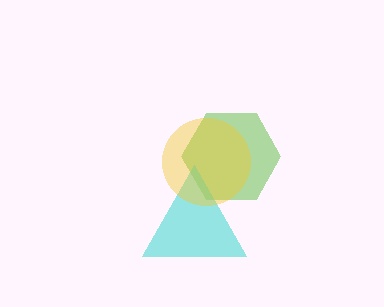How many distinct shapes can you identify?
There are 3 distinct shapes: a lime hexagon, a cyan triangle, a yellow circle.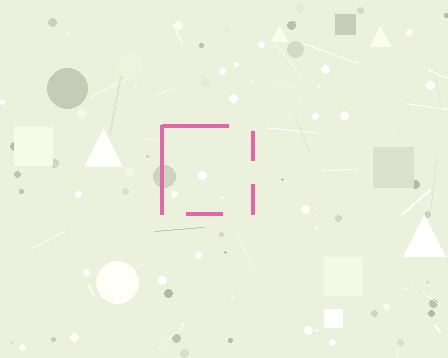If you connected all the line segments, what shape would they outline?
They would outline a square.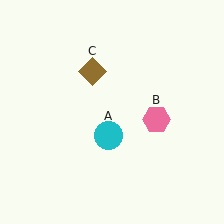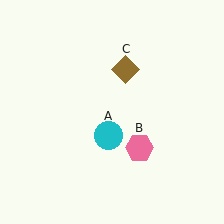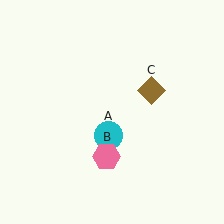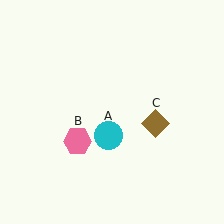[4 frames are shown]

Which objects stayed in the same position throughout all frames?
Cyan circle (object A) remained stationary.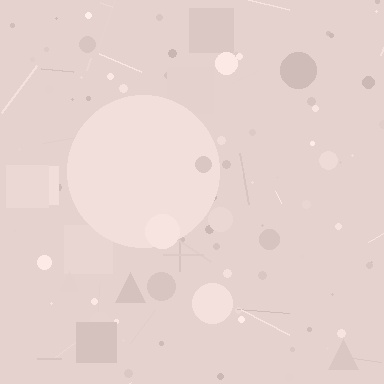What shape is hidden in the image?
A circle is hidden in the image.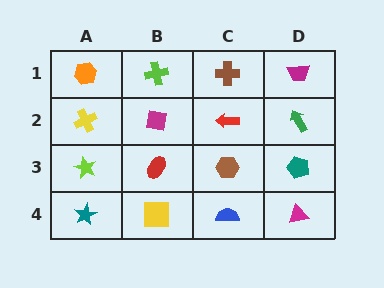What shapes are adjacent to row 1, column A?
A yellow cross (row 2, column A), a lime cross (row 1, column B).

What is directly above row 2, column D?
A magenta trapezoid.